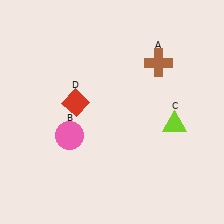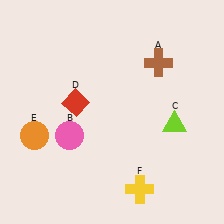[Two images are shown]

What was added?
An orange circle (E), a yellow cross (F) were added in Image 2.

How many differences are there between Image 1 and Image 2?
There are 2 differences between the two images.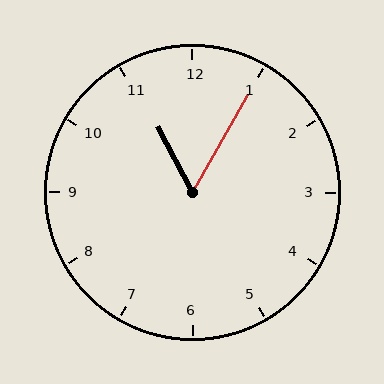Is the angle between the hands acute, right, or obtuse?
It is acute.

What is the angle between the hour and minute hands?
Approximately 58 degrees.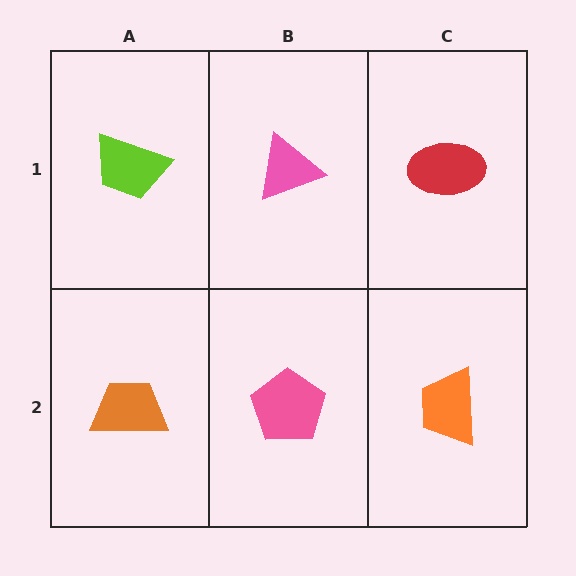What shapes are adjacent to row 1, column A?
An orange trapezoid (row 2, column A), a pink triangle (row 1, column B).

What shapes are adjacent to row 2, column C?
A red ellipse (row 1, column C), a pink pentagon (row 2, column B).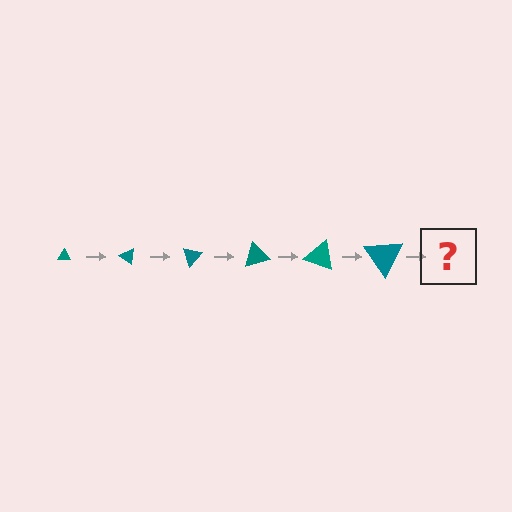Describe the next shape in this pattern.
It should be a triangle, larger than the previous one and rotated 210 degrees from the start.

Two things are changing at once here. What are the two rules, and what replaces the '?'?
The two rules are that the triangle grows larger each step and it rotates 35 degrees each step. The '?' should be a triangle, larger than the previous one and rotated 210 degrees from the start.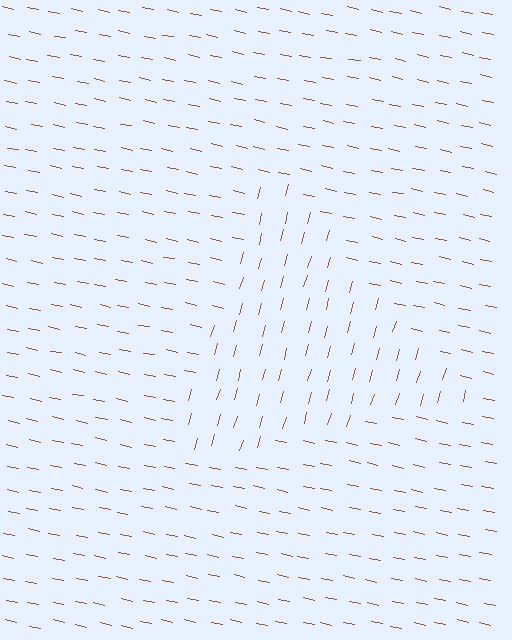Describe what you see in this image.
The image is filled with small brown line segments. A triangle region in the image has lines oriented differently from the surrounding lines, creating a visible texture boundary.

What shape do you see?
I see a triangle.